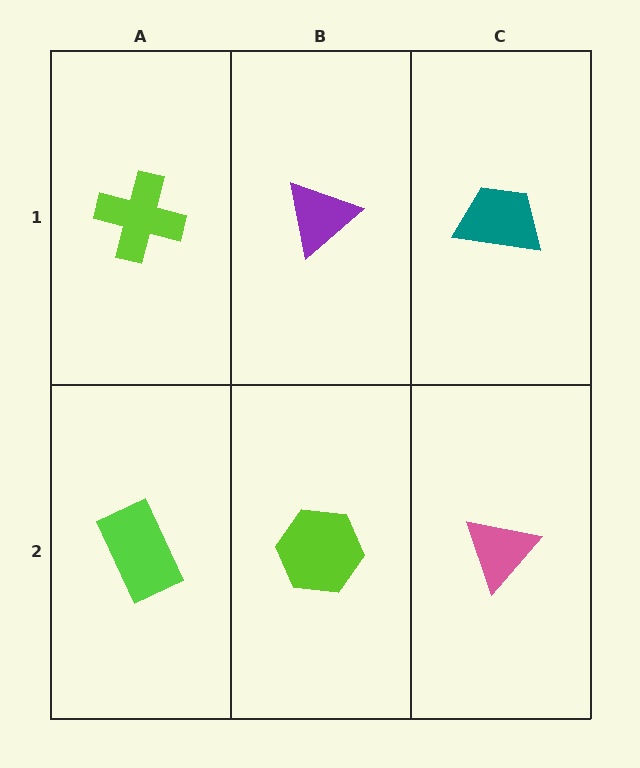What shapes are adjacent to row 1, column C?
A pink triangle (row 2, column C), a purple triangle (row 1, column B).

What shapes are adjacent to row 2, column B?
A purple triangle (row 1, column B), a lime rectangle (row 2, column A), a pink triangle (row 2, column C).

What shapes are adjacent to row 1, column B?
A lime hexagon (row 2, column B), a lime cross (row 1, column A), a teal trapezoid (row 1, column C).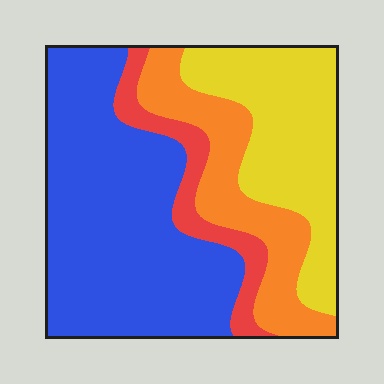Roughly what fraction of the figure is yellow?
Yellow takes up about one quarter (1/4) of the figure.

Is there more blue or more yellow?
Blue.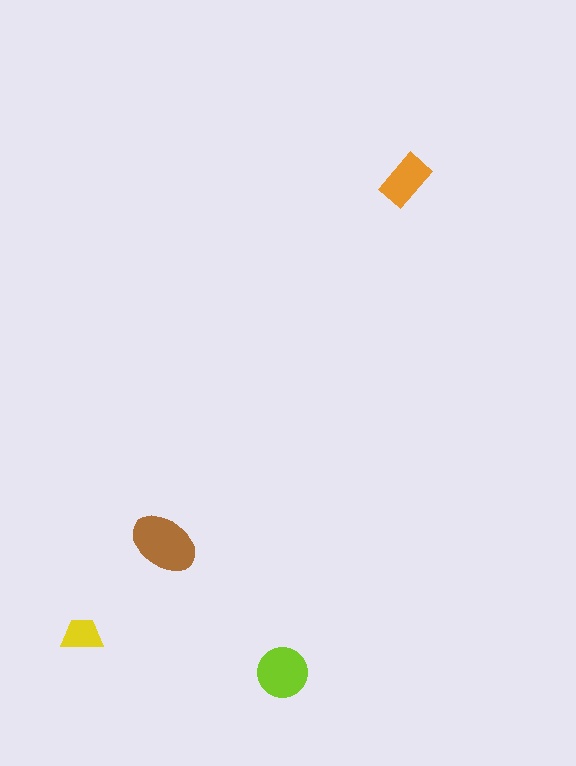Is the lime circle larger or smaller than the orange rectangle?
Larger.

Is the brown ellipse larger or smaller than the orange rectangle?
Larger.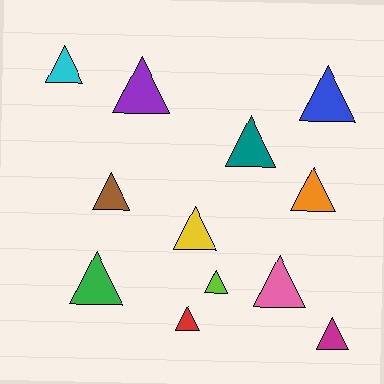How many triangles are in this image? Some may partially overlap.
There are 12 triangles.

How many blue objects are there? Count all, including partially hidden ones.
There is 1 blue object.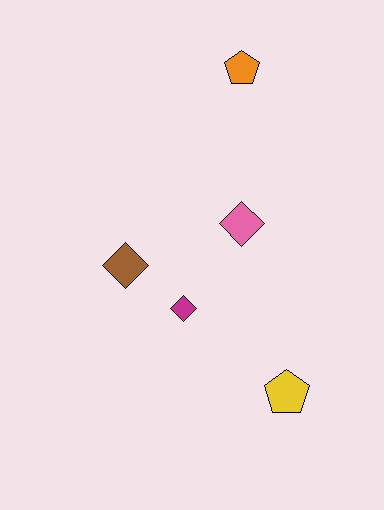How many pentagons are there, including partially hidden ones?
There are 2 pentagons.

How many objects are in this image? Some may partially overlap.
There are 5 objects.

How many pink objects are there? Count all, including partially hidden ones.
There is 1 pink object.